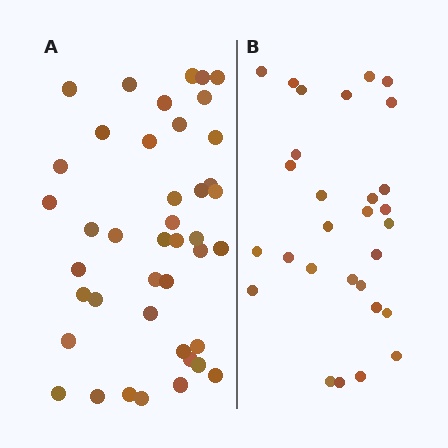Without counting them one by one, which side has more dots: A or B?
Region A (the left region) has more dots.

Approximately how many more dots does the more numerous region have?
Region A has approximately 15 more dots than region B.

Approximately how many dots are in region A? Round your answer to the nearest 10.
About 40 dots. (The exact count is 42, which rounds to 40.)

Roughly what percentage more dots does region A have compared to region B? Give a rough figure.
About 45% more.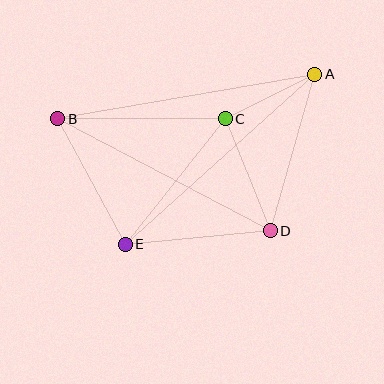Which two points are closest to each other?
Points A and C are closest to each other.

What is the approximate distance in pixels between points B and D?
The distance between B and D is approximately 240 pixels.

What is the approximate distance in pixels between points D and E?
The distance between D and E is approximately 146 pixels.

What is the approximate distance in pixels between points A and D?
The distance between A and D is approximately 163 pixels.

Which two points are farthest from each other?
Points A and B are farthest from each other.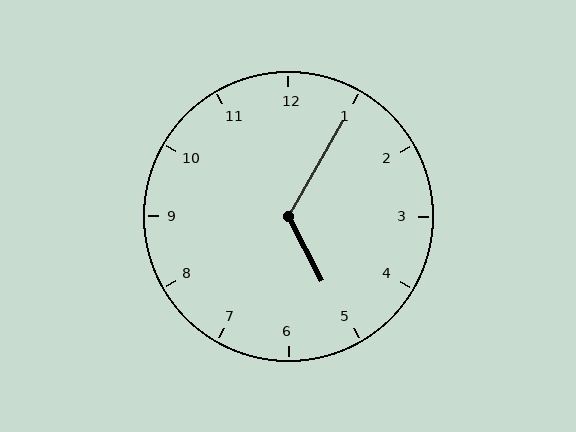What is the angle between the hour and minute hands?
Approximately 122 degrees.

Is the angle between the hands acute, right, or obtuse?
It is obtuse.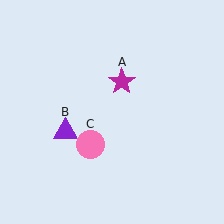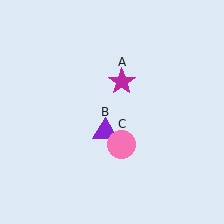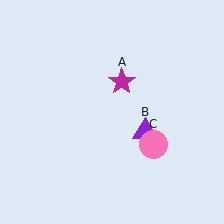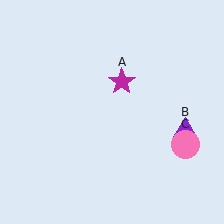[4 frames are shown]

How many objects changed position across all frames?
2 objects changed position: purple triangle (object B), pink circle (object C).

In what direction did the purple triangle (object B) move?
The purple triangle (object B) moved right.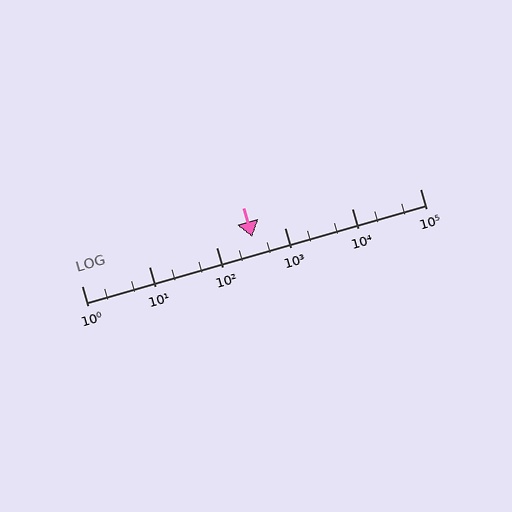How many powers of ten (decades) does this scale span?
The scale spans 5 decades, from 1 to 100000.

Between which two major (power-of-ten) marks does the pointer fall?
The pointer is between 100 and 1000.